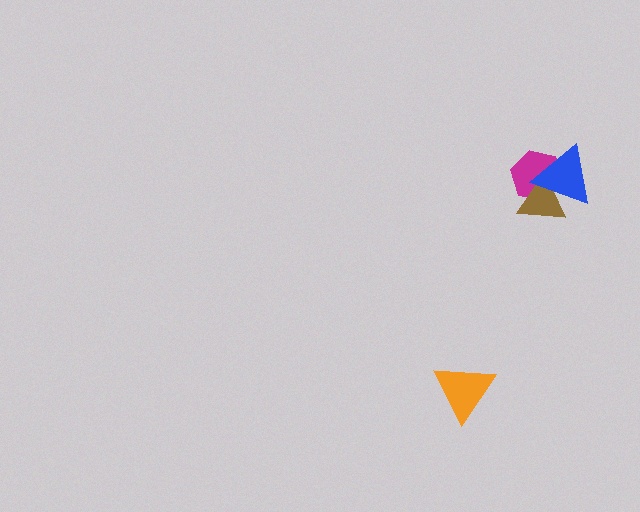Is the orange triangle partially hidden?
No, no other shape covers it.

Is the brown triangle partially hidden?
Yes, it is partially covered by another shape.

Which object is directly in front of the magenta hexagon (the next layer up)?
The brown triangle is directly in front of the magenta hexagon.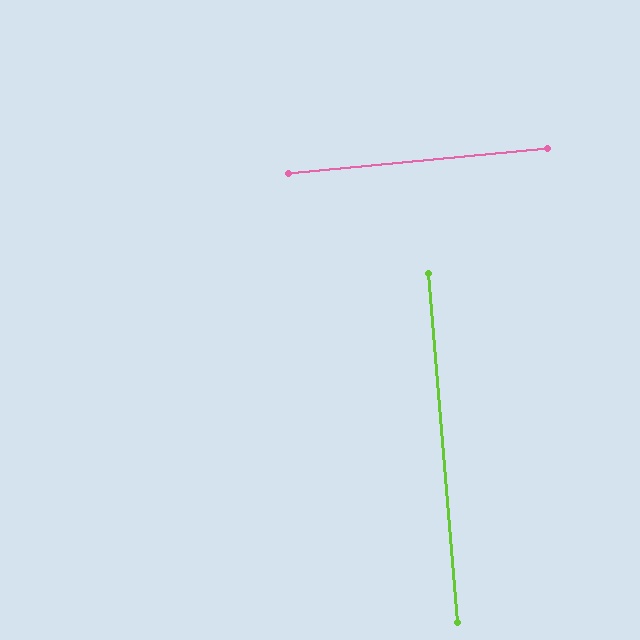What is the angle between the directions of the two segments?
Approximately 89 degrees.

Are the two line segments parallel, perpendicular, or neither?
Perpendicular — they meet at approximately 89°.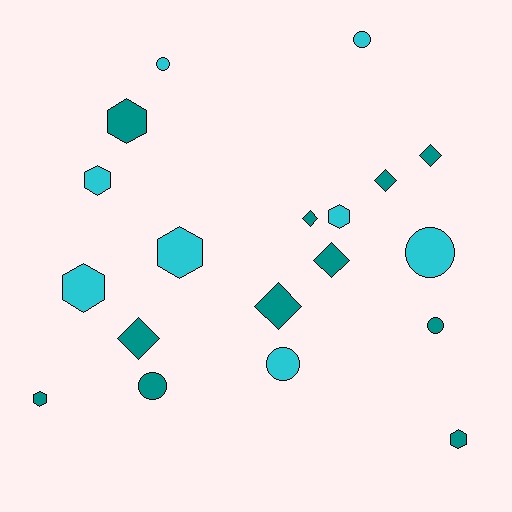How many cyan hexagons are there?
There are 4 cyan hexagons.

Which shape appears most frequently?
Hexagon, with 7 objects.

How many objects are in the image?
There are 19 objects.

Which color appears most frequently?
Teal, with 11 objects.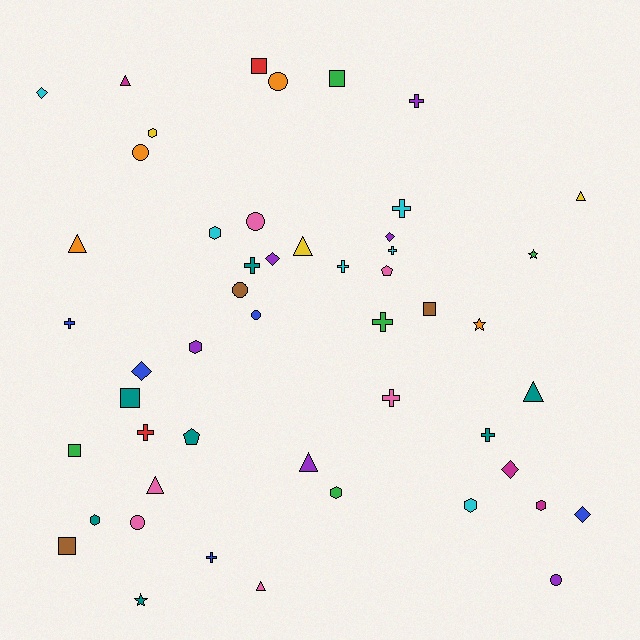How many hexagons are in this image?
There are 7 hexagons.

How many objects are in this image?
There are 50 objects.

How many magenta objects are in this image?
There are 3 magenta objects.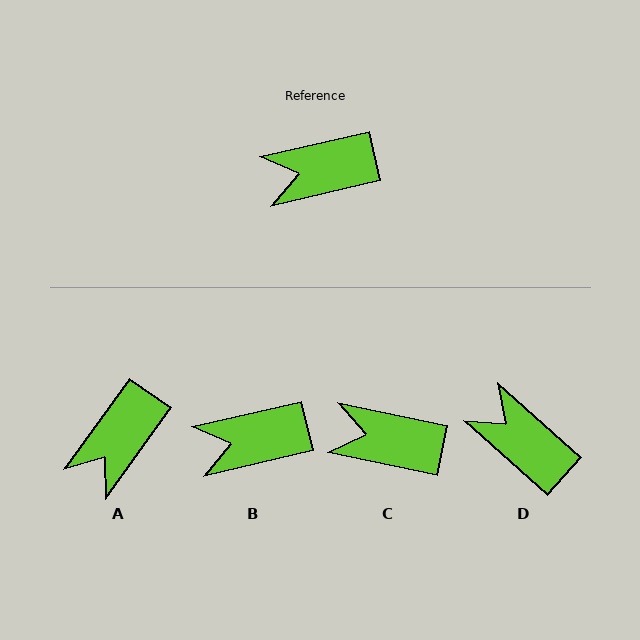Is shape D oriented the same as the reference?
No, it is off by about 54 degrees.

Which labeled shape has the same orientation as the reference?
B.